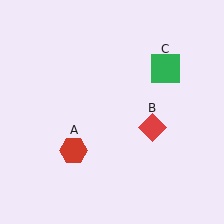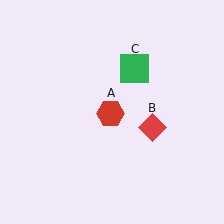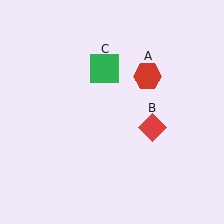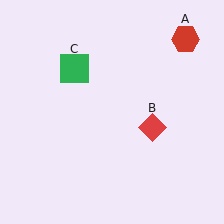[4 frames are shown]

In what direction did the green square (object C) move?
The green square (object C) moved left.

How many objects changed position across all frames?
2 objects changed position: red hexagon (object A), green square (object C).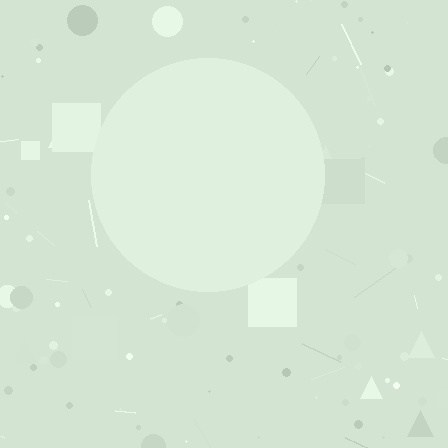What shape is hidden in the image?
A circle is hidden in the image.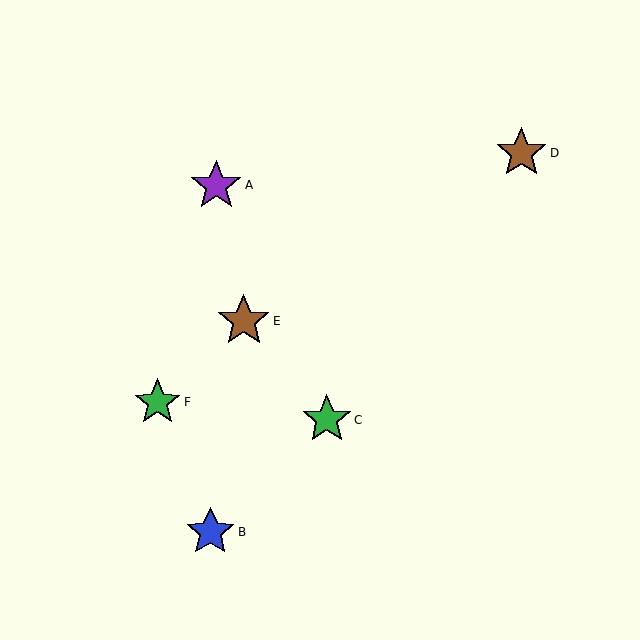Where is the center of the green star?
The center of the green star is at (327, 420).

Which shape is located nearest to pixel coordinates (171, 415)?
The green star (labeled F) at (157, 402) is nearest to that location.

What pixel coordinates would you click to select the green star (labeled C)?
Click at (327, 420) to select the green star C.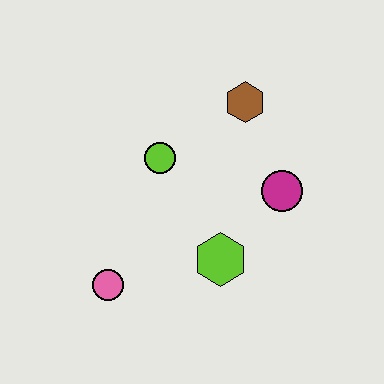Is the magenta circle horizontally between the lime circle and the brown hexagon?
No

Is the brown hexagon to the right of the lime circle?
Yes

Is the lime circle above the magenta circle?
Yes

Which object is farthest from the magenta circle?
The pink circle is farthest from the magenta circle.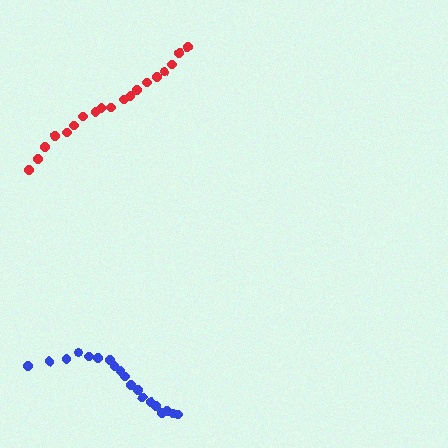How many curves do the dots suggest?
There are 2 distinct paths.